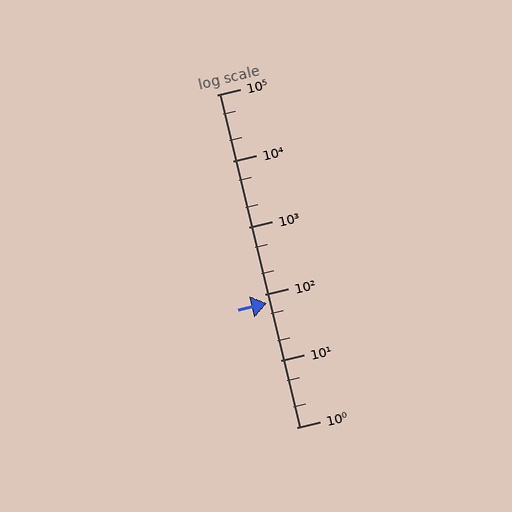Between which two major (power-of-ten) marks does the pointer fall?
The pointer is between 10 and 100.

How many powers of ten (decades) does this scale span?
The scale spans 5 decades, from 1 to 100000.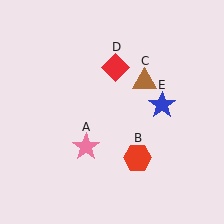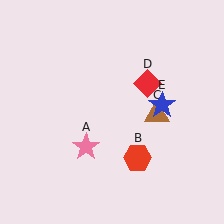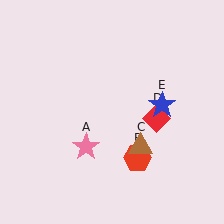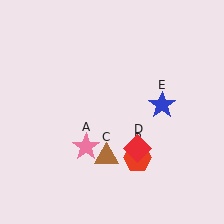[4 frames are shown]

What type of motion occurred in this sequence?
The brown triangle (object C), red diamond (object D) rotated clockwise around the center of the scene.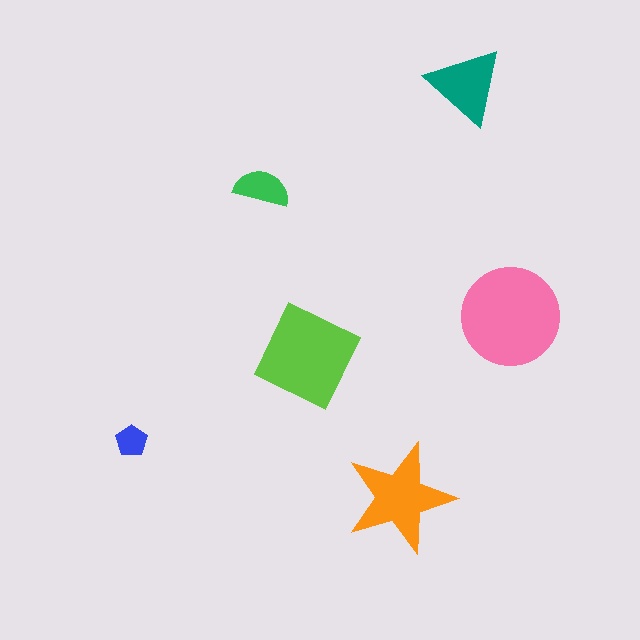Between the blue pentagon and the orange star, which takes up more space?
The orange star.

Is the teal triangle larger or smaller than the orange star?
Smaller.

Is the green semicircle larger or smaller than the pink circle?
Smaller.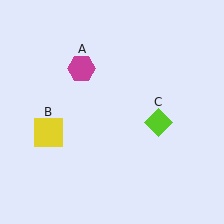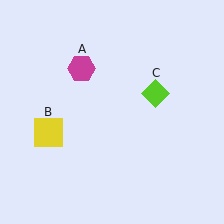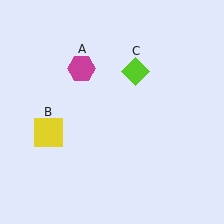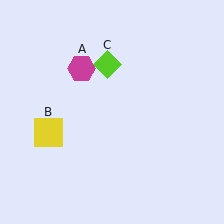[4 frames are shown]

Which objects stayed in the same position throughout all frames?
Magenta hexagon (object A) and yellow square (object B) remained stationary.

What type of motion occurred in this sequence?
The lime diamond (object C) rotated counterclockwise around the center of the scene.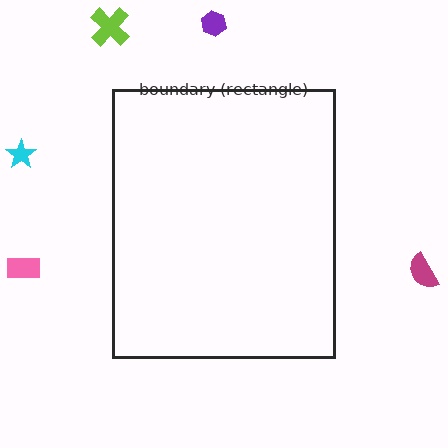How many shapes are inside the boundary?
0 inside, 5 outside.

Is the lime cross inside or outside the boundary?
Outside.